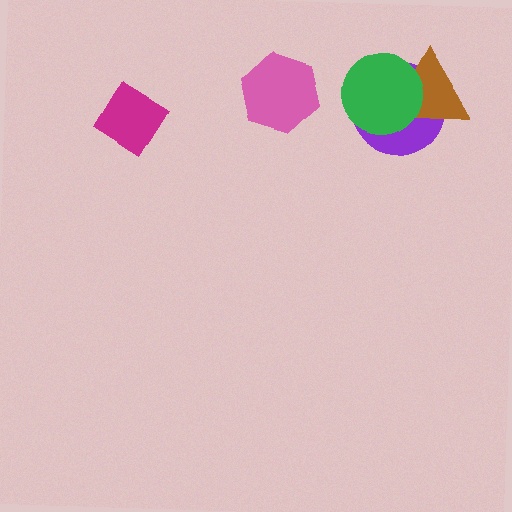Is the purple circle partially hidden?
Yes, it is partially covered by another shape.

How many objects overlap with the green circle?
2 objects overlap with the green circle.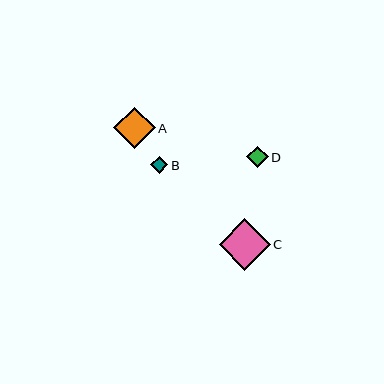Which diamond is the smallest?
Diamond B is the smallest with a size of approximately 17 pixels.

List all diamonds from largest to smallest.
From largest to smallest: C, A, D, B.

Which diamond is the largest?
Diamond C is the largest with a size of approximately 51 pixels.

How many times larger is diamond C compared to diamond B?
Diamond C is approximately 3.1 times the size of diamond B.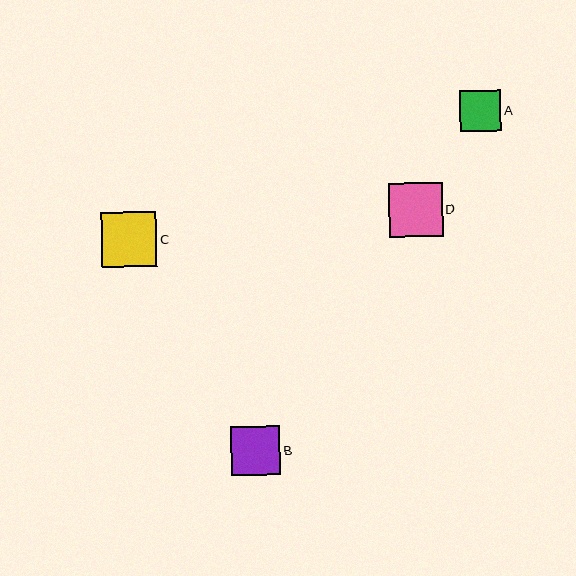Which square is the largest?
Square C is the largest with a size of approximately 55 pixels.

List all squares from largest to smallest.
From largest to smallest: C, D, B, A.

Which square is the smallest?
Square A is the smallest with a size of approximately 41 pixels.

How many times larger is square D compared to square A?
Square D is approximately 1.3 times the size of square A.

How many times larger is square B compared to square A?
Square B is approximately 1.2 times the size of square A.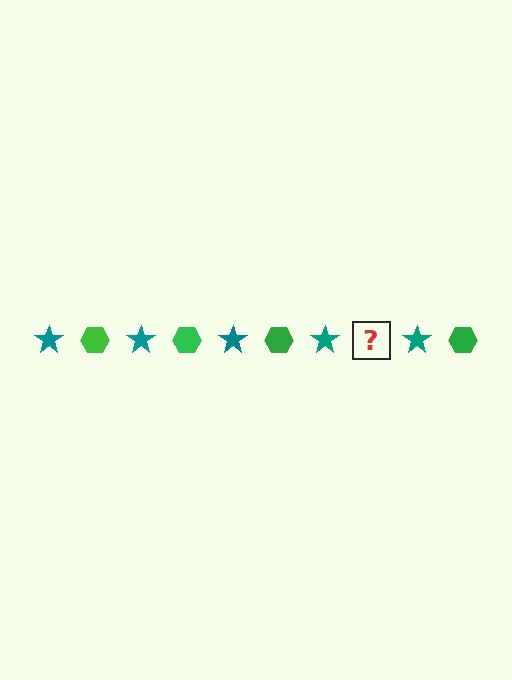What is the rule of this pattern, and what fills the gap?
The rule is that the pattern alternates between teal star and green hexagon. The gap should be filled with a green hexagon.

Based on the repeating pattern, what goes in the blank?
The blank should be a green hexagon.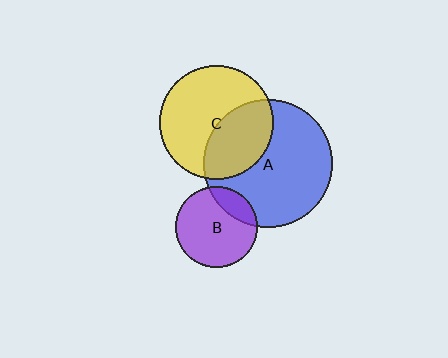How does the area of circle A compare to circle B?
Approximately 2.5 times.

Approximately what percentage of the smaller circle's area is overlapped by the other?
Approximately 40%.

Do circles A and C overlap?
Yes.